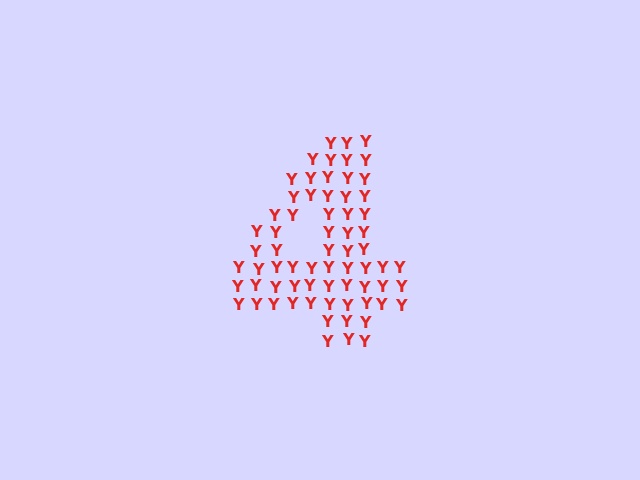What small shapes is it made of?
It is made of small letter Y's.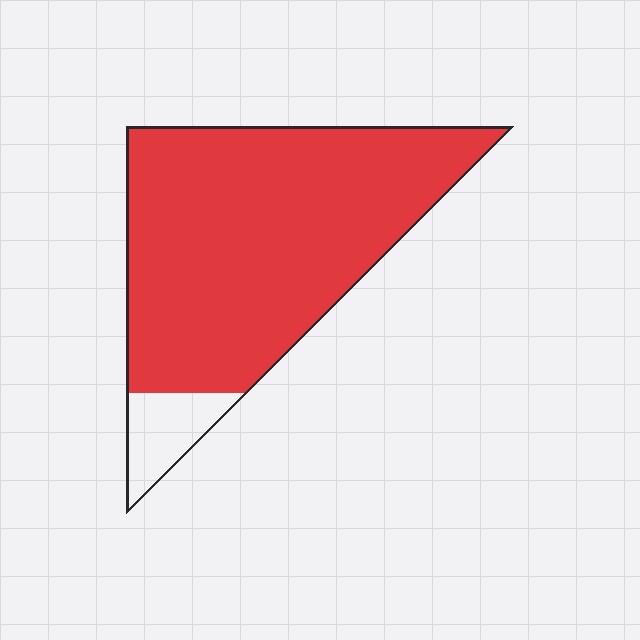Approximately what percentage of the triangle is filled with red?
Approximately 90%.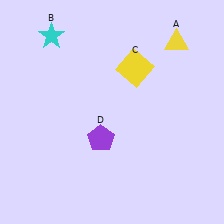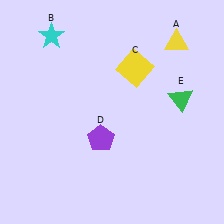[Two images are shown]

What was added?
A green triangle (E) was added in Image 2.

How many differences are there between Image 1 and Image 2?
There is 1 difference between the two images.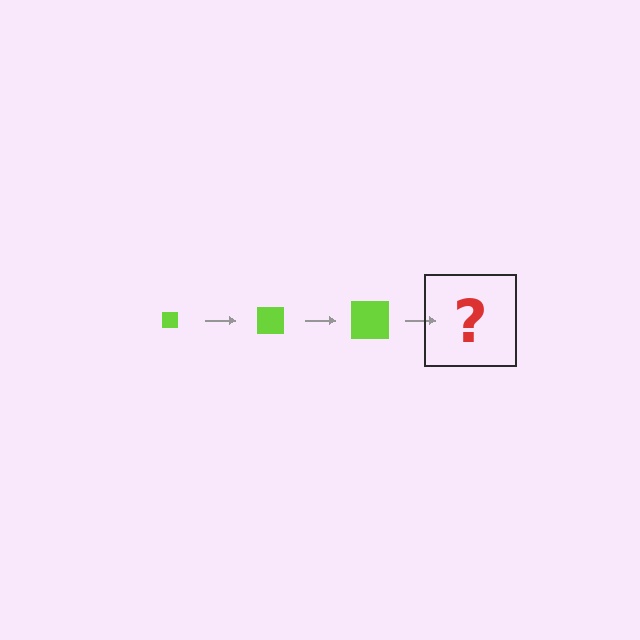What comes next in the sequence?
The next element should be a lime square, larger than the previous one.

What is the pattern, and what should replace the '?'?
The pattern is that the square gets progressively larger each step. The '?' should be a lime square, larger than the previous one.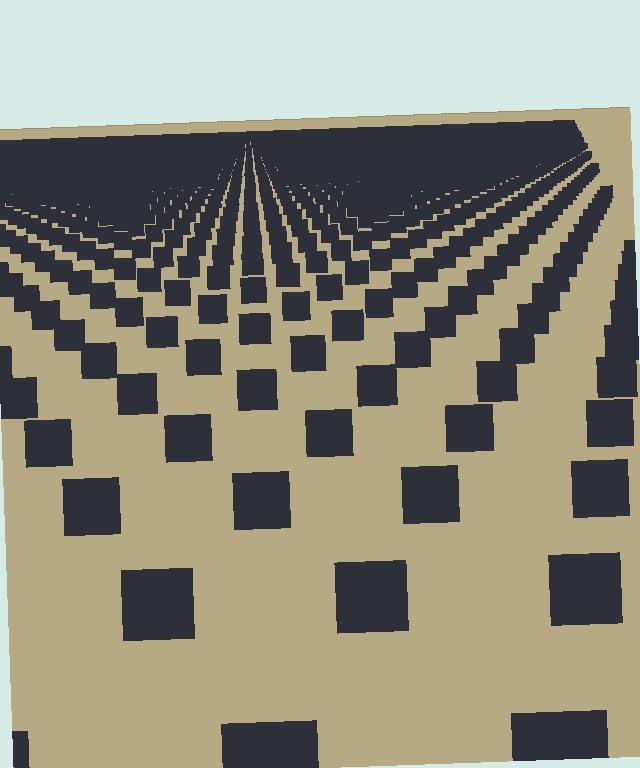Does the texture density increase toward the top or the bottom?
Density increases toward the top.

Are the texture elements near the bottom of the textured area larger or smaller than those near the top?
Larger. Near the bottom, elements are closer to the viewer and appear at a bigger on-screen size.